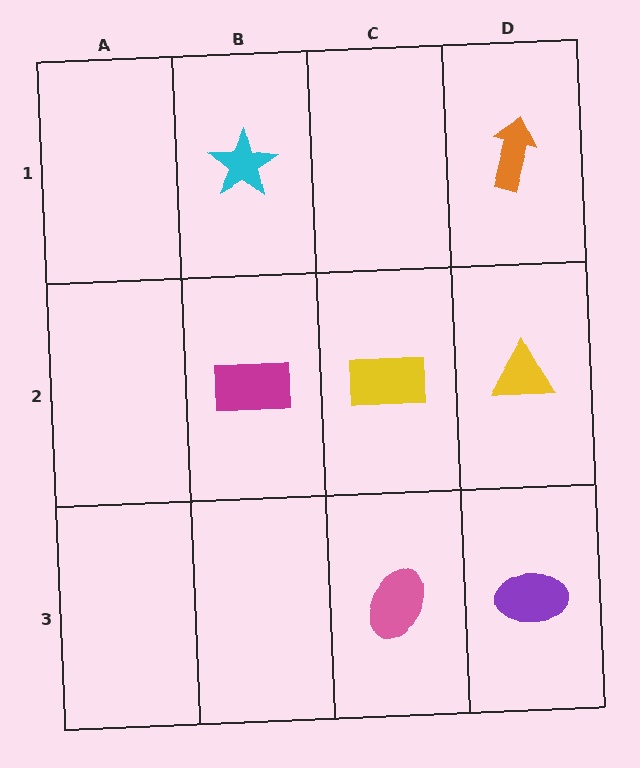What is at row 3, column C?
A pink ellipse.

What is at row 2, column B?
A magenta rectangle.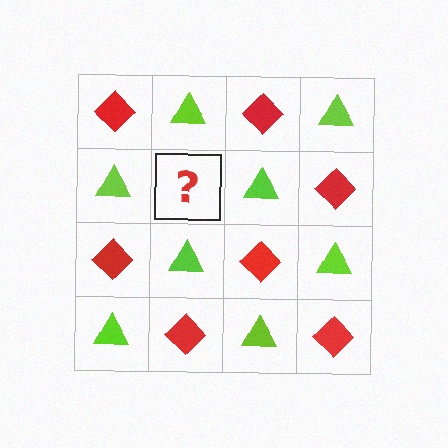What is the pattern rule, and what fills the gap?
The rule is that it alternates red diamond and lime triangle in a checkerboard pattern. The gap should be filled with a red diamond.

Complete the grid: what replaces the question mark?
The question mark should be replaced with a red diamond.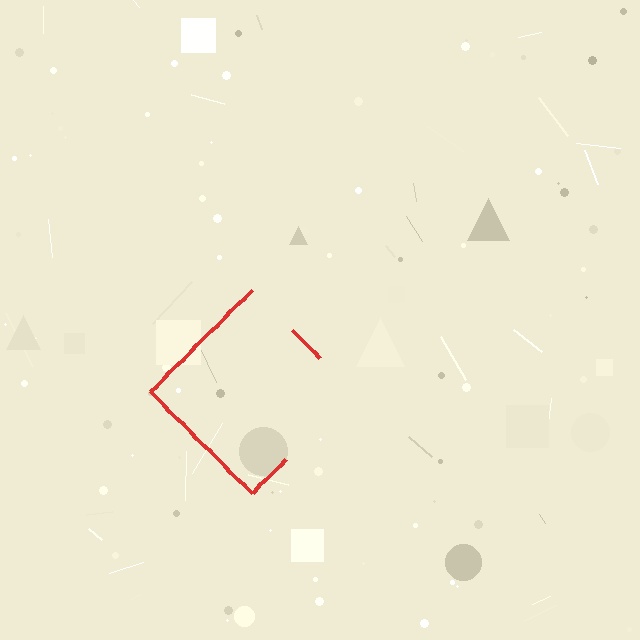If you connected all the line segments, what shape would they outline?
They would outline a diamond.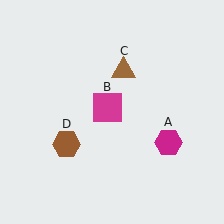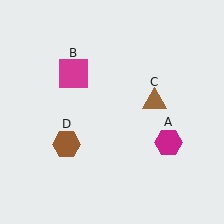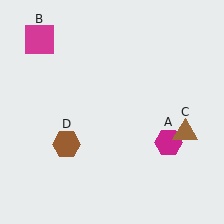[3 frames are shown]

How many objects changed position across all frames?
2 objects changed position: magenta square (object B), brown triangle (object C).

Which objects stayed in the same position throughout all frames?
Magenta hexagon (object A) and brown hexagon (object D) remained stationary.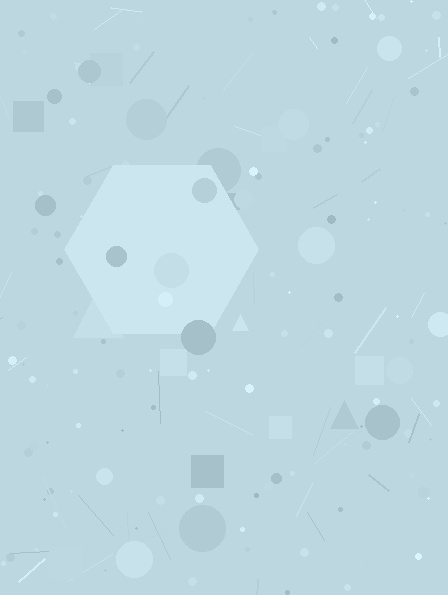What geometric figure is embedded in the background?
A hexagon is embedded in the background.